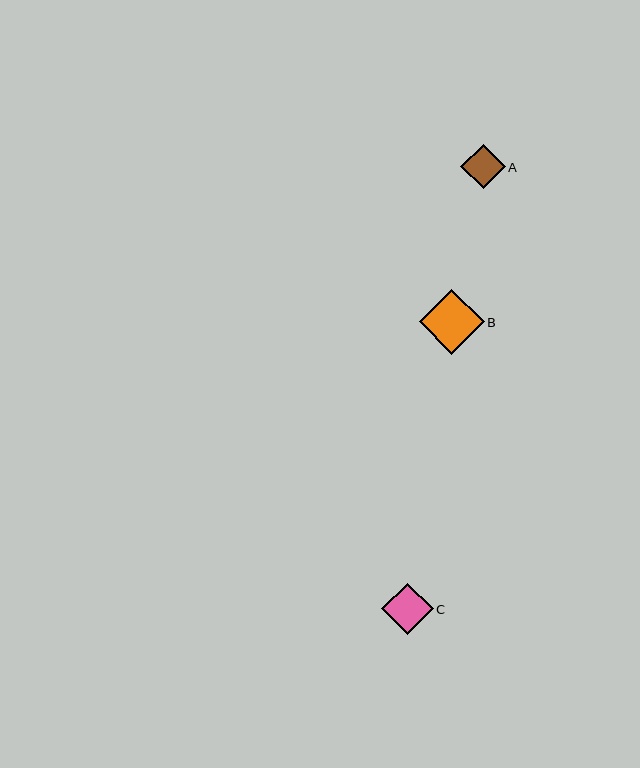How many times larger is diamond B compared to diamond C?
Diamond B is approximately 1.3 times the size of diamond C.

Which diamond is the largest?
Diamond B is the largest with a size of approximately 65 pixels.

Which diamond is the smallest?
Diamond A is the smallest with a size of approximately 44 pixels.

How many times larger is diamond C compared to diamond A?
Diamond C is approximately 1.2 times the size of diamond A.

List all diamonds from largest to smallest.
From largest to smallest: B, C, A.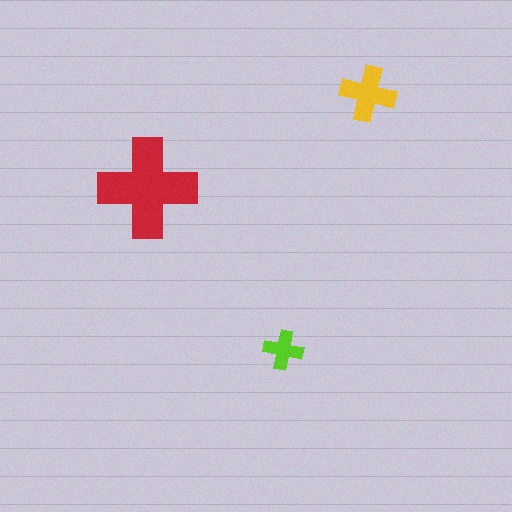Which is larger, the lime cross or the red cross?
The red one.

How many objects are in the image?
There are 3 objects in the image.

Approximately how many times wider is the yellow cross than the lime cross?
About 1.5 times wider.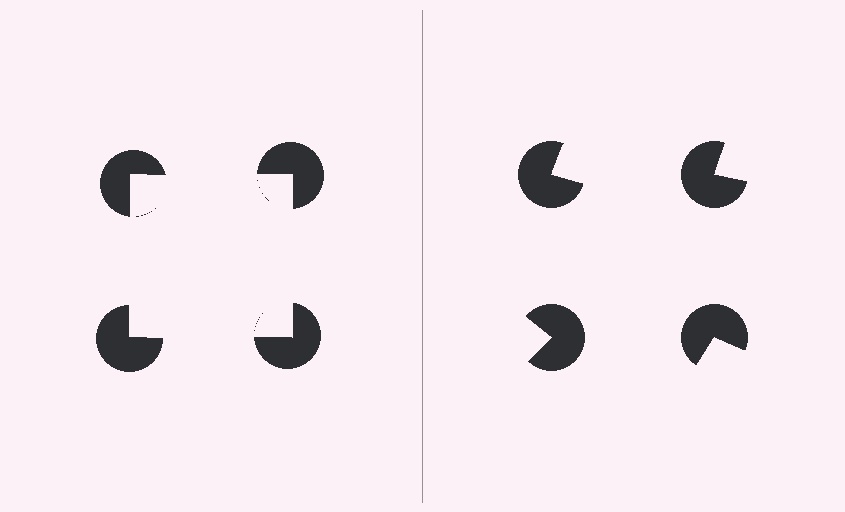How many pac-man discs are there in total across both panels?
8 — 4 on each side.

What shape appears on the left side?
An illusory square.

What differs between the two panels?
The pac-man discs are positioned identically on both sides; only the wedge orientations differ. On the left they align to a square; on the right they are misaligned.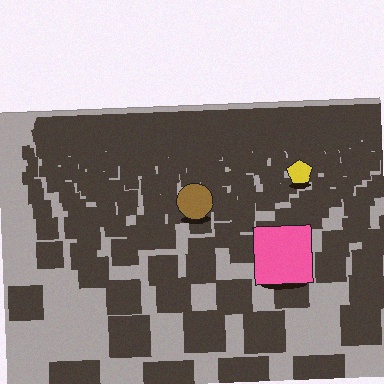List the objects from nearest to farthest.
From nearest to farthest: the pink square, the brown circle, the yellow pentagon.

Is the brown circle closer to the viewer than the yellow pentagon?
Yes. The brown circle is closer — you can tell from the texture gradient: the ground texture is coarser near it.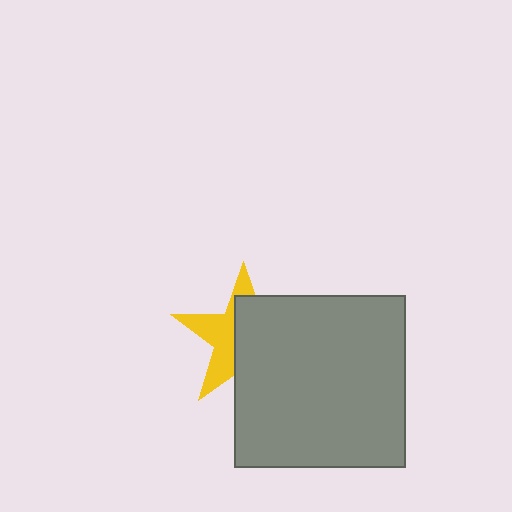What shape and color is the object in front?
The object in front is a gray square.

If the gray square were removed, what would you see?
You would see the complete yellow star.